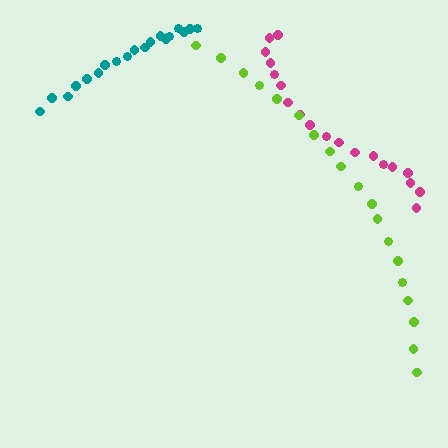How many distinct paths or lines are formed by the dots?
There are 3 distinct paths.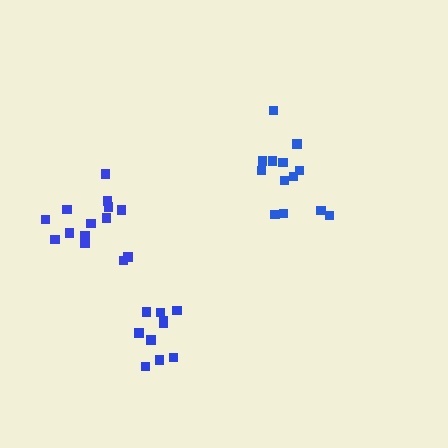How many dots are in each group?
Group 1: 14 dots, Group 2: 10 dots, Group 3: 13 dots (37 total).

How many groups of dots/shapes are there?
There are 3 groups.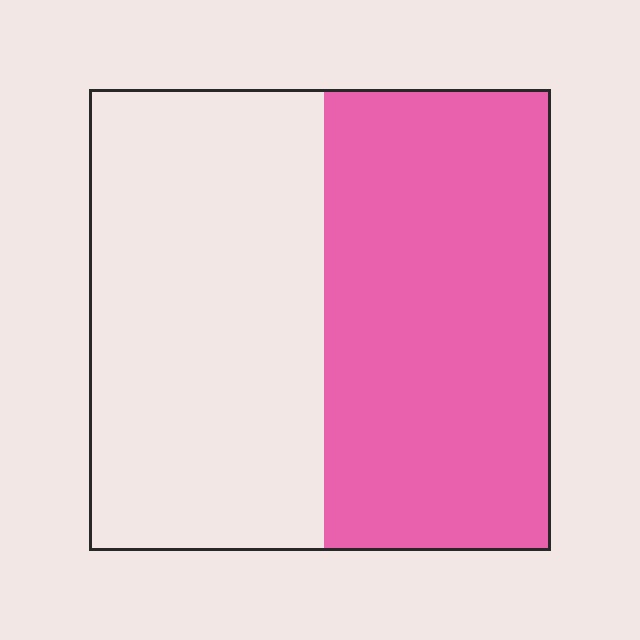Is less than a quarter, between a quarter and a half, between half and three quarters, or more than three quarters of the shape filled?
Between a quarter and a half.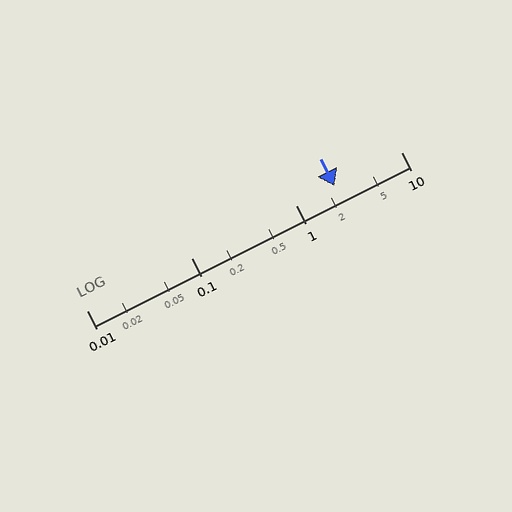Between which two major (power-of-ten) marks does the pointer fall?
The pointer is between 1 and 10.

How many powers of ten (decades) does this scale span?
The scale spans 3 decades, from 0.01 to 10.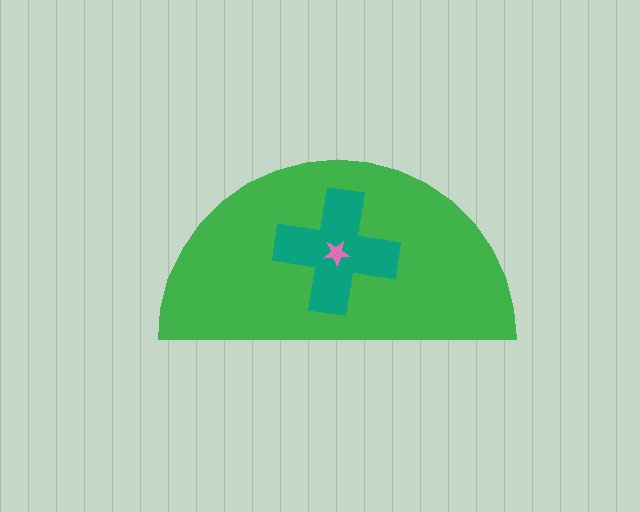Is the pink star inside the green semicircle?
Yes.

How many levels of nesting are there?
3.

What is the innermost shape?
The pink star.